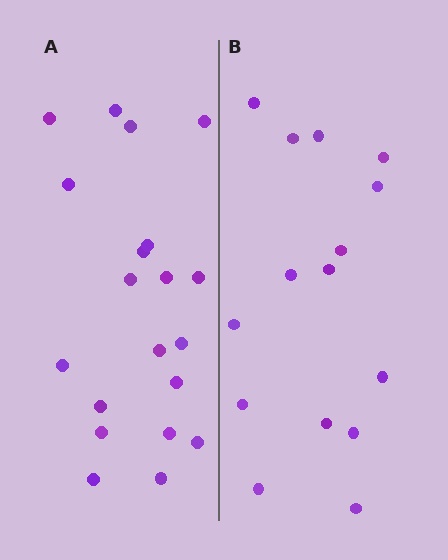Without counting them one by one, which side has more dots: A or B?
Region A (the left region) has more dots.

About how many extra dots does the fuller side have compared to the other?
Region A has about 5 more dots than region B.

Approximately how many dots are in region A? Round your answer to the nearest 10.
About 20 dots.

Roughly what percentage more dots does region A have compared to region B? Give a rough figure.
About 35% more.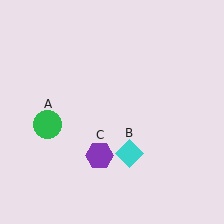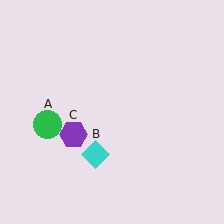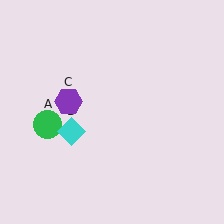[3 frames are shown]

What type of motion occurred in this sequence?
The cyan diamond (object B), purple hexagon (object C) rotated clockwise around the center of the scene.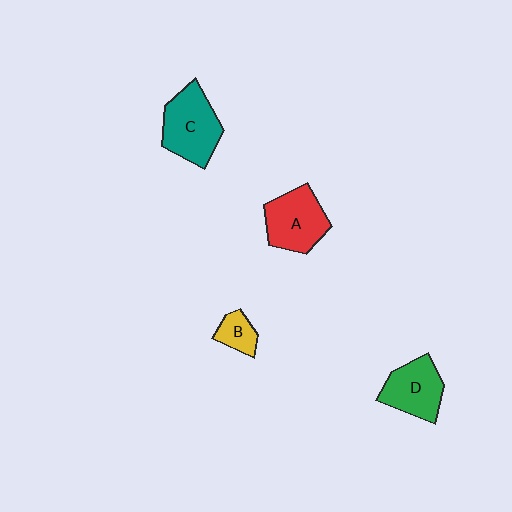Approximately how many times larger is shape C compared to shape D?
Approximately 1.2 times.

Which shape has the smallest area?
Shape B (yellow).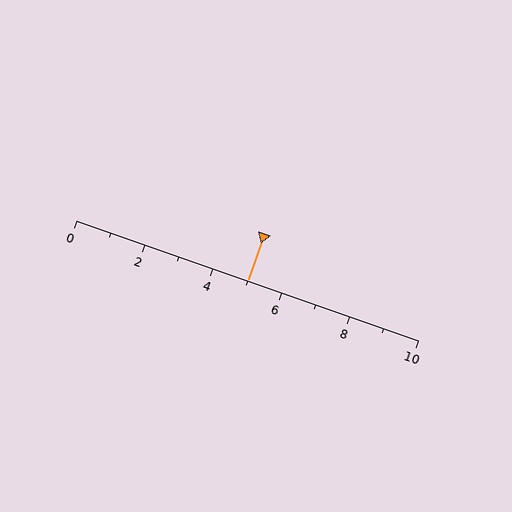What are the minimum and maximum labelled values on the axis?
The axis runs from 0 to 10.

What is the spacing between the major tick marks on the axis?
The major ticks are spaced 2 apart.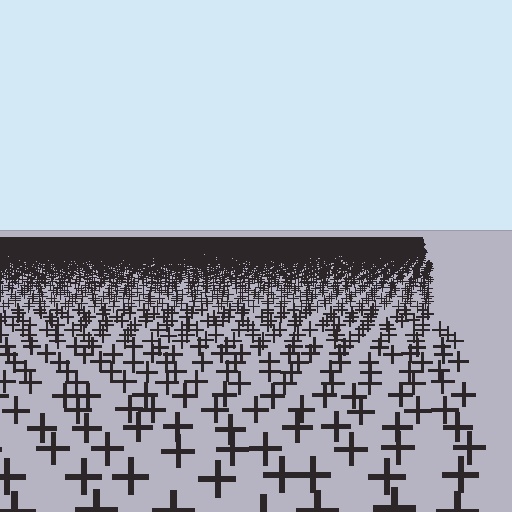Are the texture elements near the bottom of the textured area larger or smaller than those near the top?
Larger. Near the bottom, elements are closer to the viewer and appear at a bigger on-screen size.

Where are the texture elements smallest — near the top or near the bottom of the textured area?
Near the top.